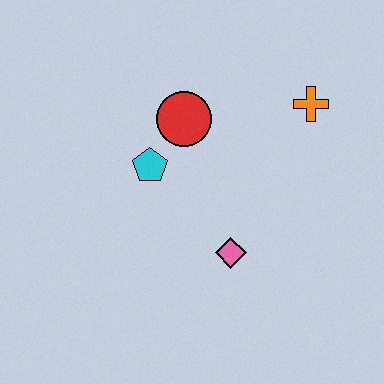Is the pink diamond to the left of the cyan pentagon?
No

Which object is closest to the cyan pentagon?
The red circle is closest to the cyan pentagon.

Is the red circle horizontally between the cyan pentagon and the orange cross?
Yes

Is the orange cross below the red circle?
No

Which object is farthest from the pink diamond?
The orange cross is farthest from the pink diamond.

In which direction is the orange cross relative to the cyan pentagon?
The orange cross is to the right of the cyan pentagon.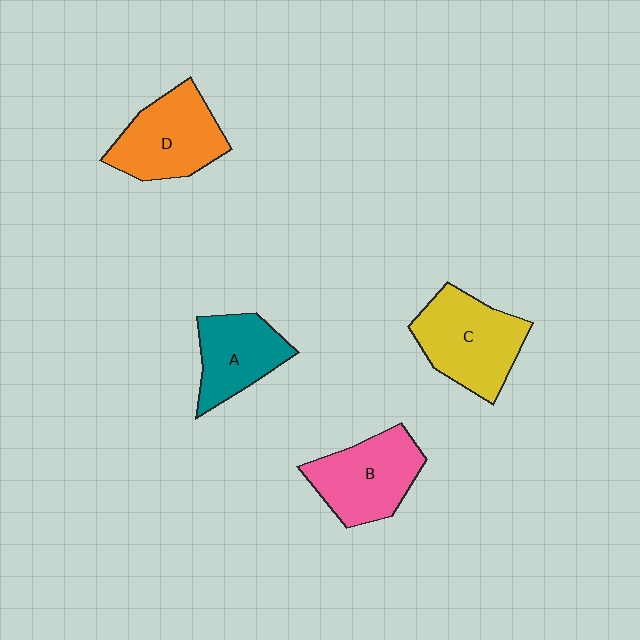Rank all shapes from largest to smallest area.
From largest to smallest: C (yellow), D (orange), B (pink), A (teal).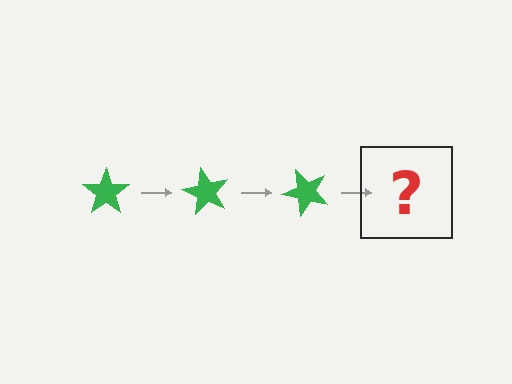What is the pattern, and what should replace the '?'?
The pattern is that the star rotates 60 degrees each step. The '?' should be a green star rotated 180 degrees.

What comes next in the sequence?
The next element should be a green star rotated 180 degrees.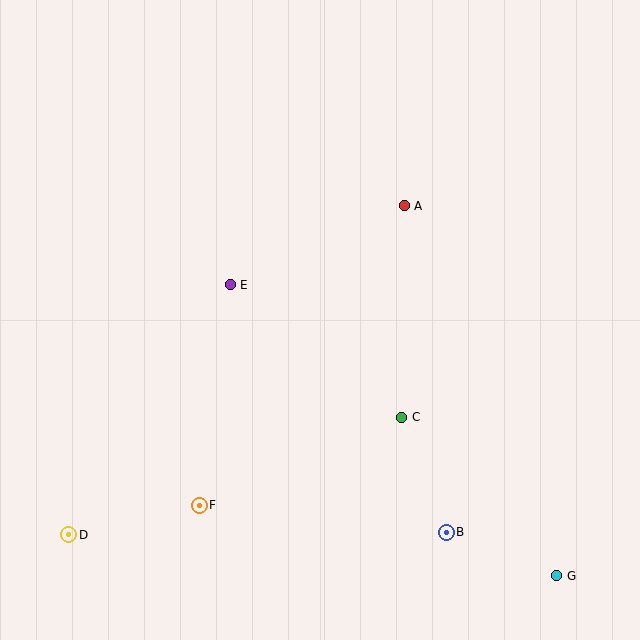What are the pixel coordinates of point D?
Point D is at (69, 535).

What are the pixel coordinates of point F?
Point F is at (199, 505).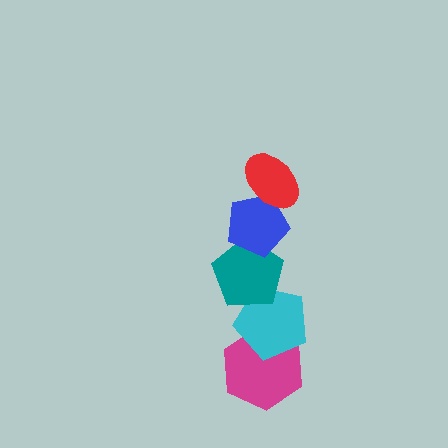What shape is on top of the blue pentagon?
The red ellipse is on top of the blue pentagon.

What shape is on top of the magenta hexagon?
The cyan pentagon is on top of the magenta hexagon.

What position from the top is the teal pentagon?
The teal pentagon is 3rd from the top.